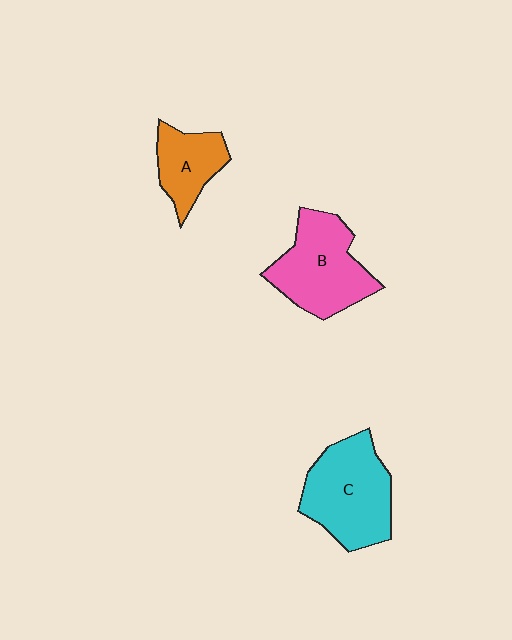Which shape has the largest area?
Shape C (cyan).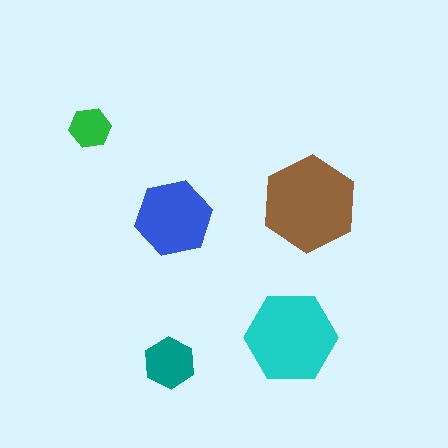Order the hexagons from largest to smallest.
the brown one, the cyan one, the blue one, the teal one, the green one.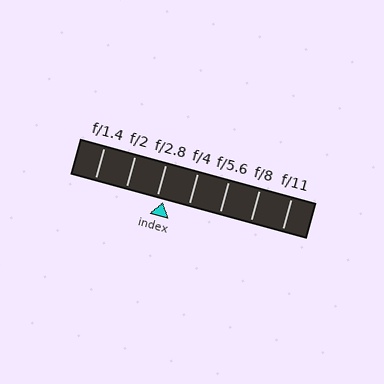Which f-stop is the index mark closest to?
The index mark is closest to f/2.8.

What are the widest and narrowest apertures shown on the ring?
The widest aperture shown is f/1.4 and the narrowest is f/11.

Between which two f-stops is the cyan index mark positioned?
The index mark is between f/2.8 and f/4.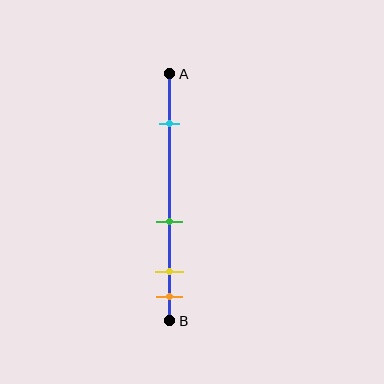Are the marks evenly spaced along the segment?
No, the marks are not evenly spaced.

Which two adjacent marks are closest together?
The yellow and orange marks are the closest adjacent pair.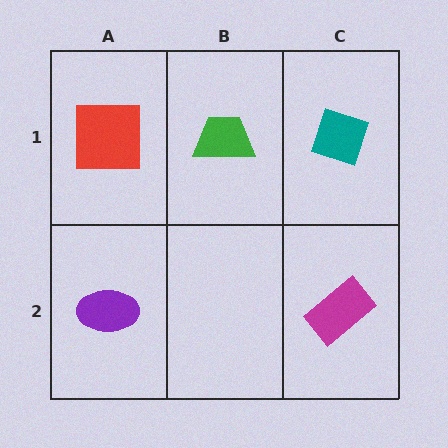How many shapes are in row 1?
3 shapes.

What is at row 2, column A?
A purple ellipse.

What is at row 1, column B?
A green trapezoid.